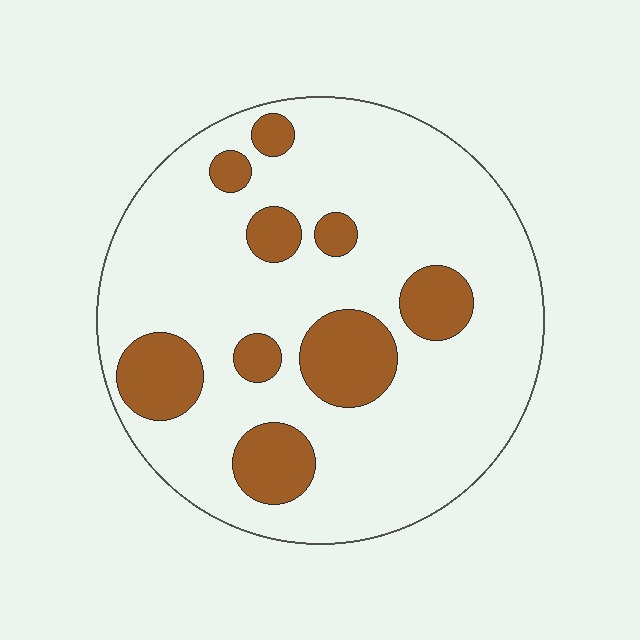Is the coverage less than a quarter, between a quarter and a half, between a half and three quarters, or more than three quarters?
Less than a quarter.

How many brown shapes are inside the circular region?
9.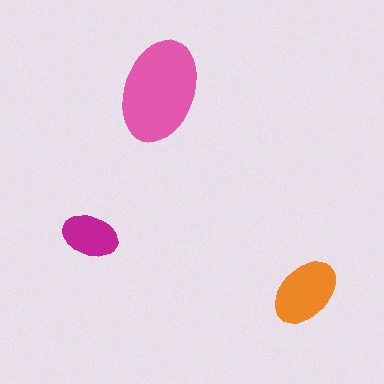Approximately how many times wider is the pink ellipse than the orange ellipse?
About 1.5 times wider.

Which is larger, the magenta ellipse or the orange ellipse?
The orange one.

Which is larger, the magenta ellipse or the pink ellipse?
The pink one.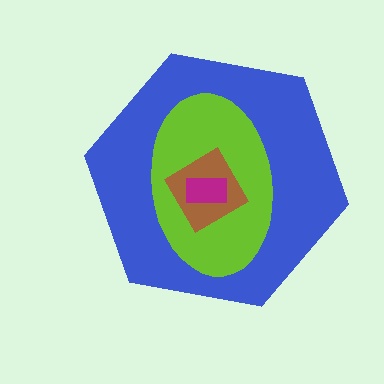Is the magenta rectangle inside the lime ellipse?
Yes.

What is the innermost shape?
The magenta rectangle.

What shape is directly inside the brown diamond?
The magenta rectangle.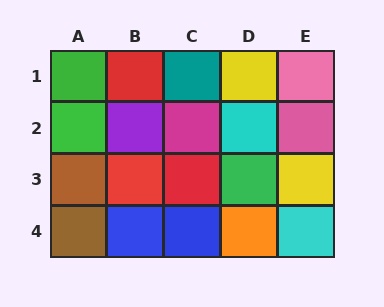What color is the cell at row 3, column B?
Red.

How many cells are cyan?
2 cells are cyan.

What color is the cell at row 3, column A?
Brown.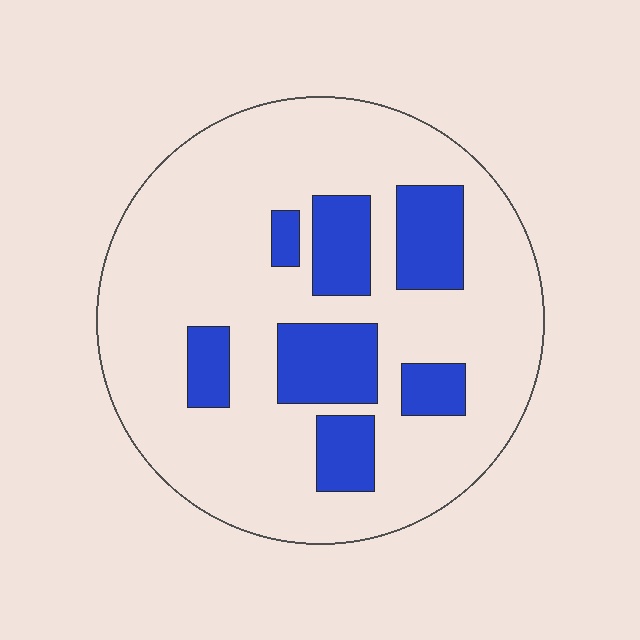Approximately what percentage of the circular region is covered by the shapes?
Approximately 20%.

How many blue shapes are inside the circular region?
7.